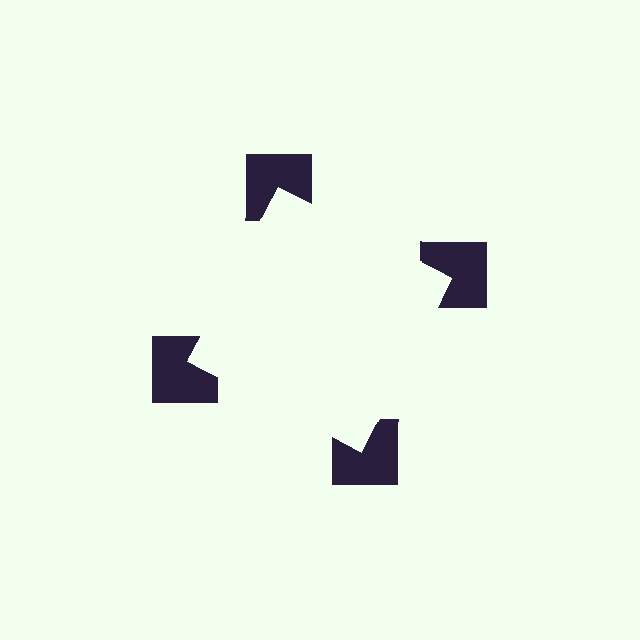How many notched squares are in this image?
There are 4 — one at each vertex of the illusory square.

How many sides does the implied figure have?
4 sides.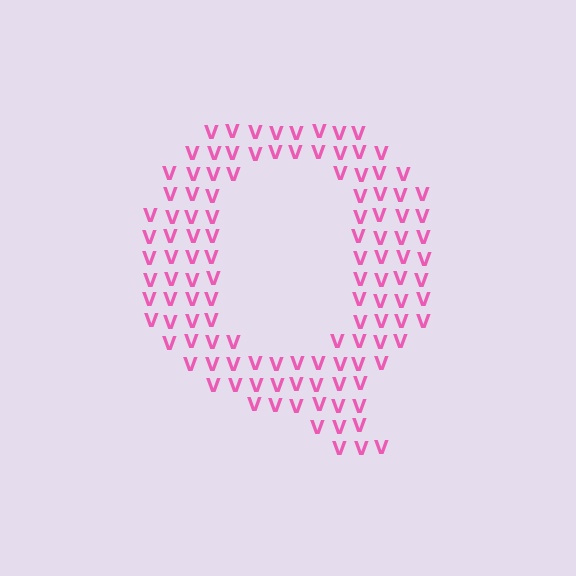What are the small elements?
The small elements are letter V's.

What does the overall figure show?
The overall figure shows the letter Q.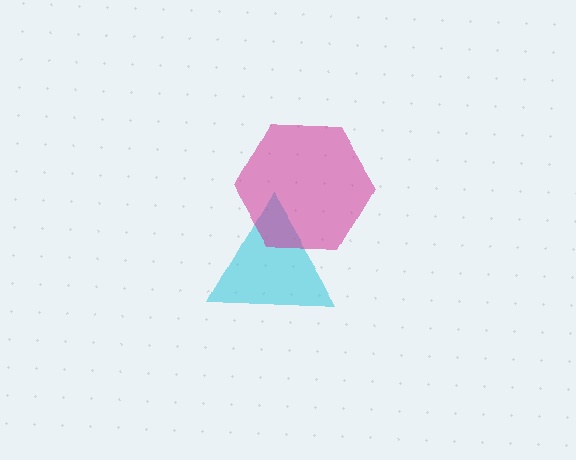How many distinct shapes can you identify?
There are 2 distinct shapes: a cyan triangle, a magenta hexagon.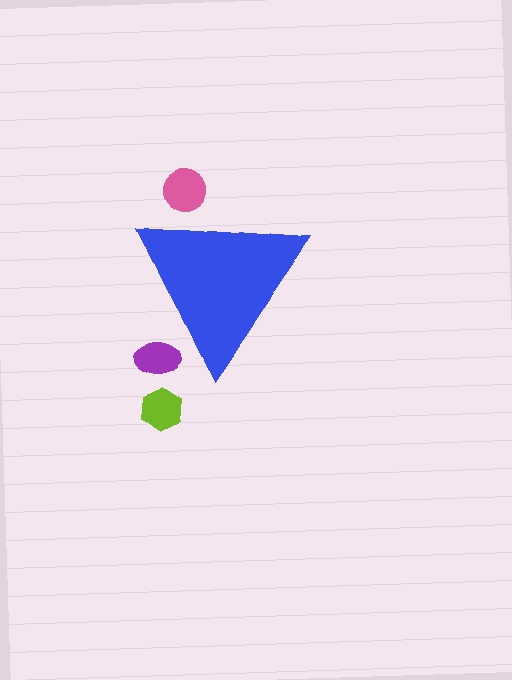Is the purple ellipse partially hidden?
Yes, the purple ellipse is partially hidden behind the blue triangle.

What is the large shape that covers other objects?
A blue triangle.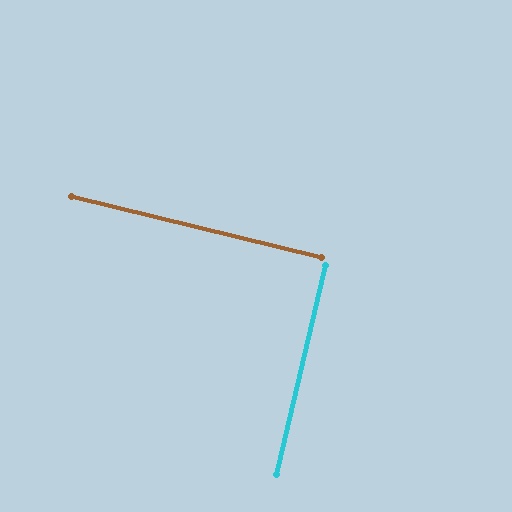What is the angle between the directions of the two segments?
Approximately 89 degrees.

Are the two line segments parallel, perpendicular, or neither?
Perpendicular — they meet at approximately 89°.